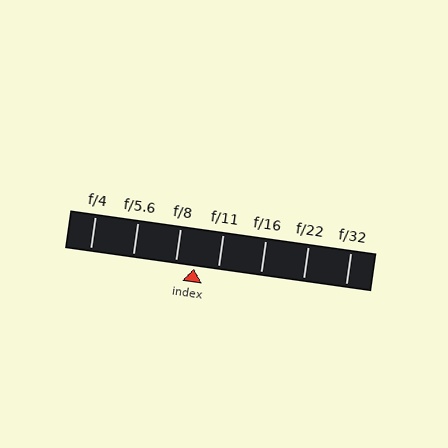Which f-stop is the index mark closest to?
The index mark is closest to f/8.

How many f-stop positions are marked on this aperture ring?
There are 7 f-stop positions marked.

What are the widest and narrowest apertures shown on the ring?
The widest aperture shown is f/4 and the narrowest is f/32.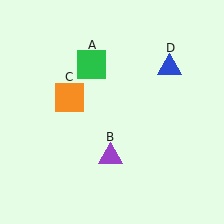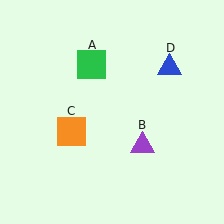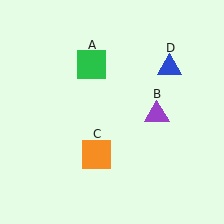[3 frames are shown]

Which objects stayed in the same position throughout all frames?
Green square (object A) and blue triangle (object D) remained stationary.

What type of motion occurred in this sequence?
The purple triangle (object B), orange square (object C) rotated counterclockwise around the center of the scene.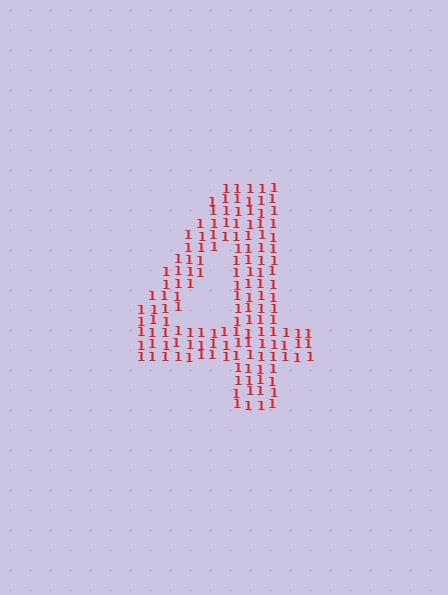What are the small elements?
The small elements are digit 1's.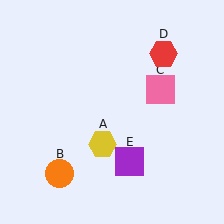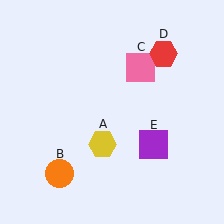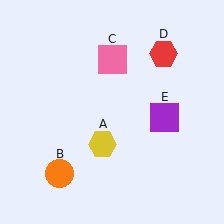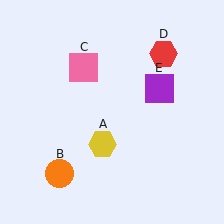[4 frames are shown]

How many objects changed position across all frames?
2 objects changed position: pink square (object C), purple square (object E).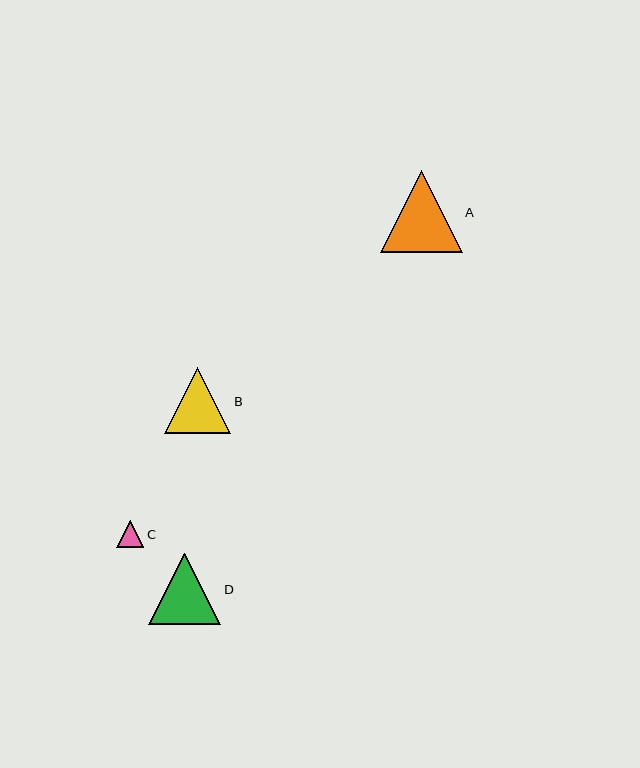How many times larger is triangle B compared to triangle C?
Triangle B is approximately 2.4 times the size of triangle C.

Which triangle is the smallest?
Triangle C is the smallest with a size of approximately 27 pixels.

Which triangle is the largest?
Triangle A is the largest with a size of approximately 82 pixels.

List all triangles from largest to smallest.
From largest to smallest: A, D, B, C.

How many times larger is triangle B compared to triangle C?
Triangle B is approximately 2.4 times the size of triangle C.